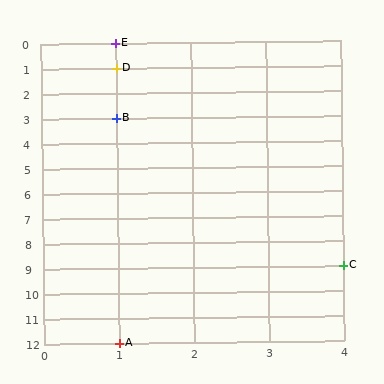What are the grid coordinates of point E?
Point E is at grid coordinates (1, 0).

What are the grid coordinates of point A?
Point A is at grid coordinates (1, 12).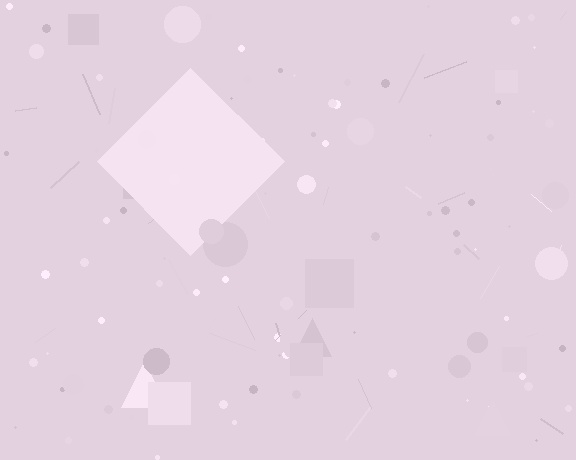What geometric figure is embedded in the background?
A diamond is embedded in the background.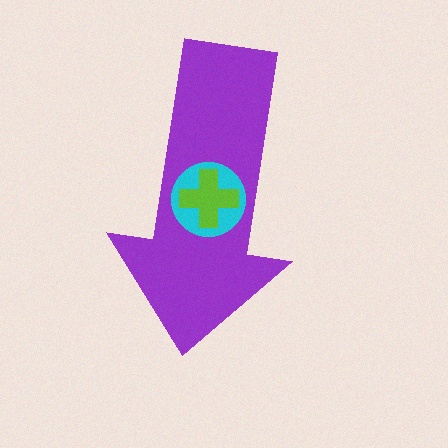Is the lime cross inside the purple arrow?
Yes.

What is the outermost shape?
The purple arrow.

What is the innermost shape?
The lime cross.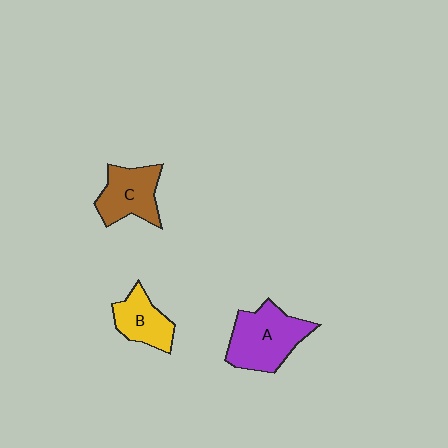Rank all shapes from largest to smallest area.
From largest to smallest: A (purple), C (brown), B (yellow).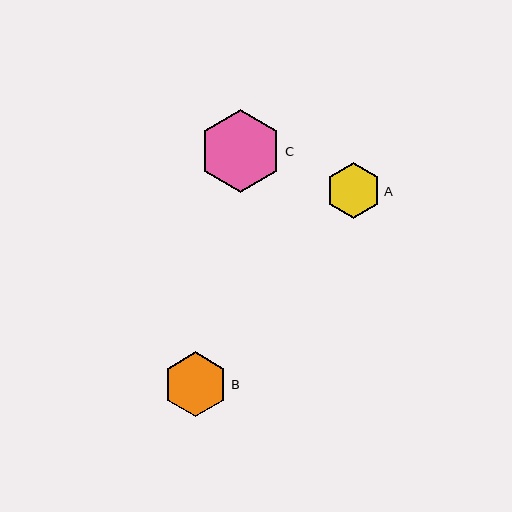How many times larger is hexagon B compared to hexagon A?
Hexagon B is approximately 1.2 times the size of hexagon A.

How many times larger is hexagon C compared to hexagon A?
Hexagon C is approximately 1.5 times the size of hexagon A.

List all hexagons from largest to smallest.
From largest to smallest: C, B, A.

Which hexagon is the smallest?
Hexagon A is the smallest with a size of approximately 56 pixels.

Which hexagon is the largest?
Hexagon C is the largest with a size of approximately 82 pixels.